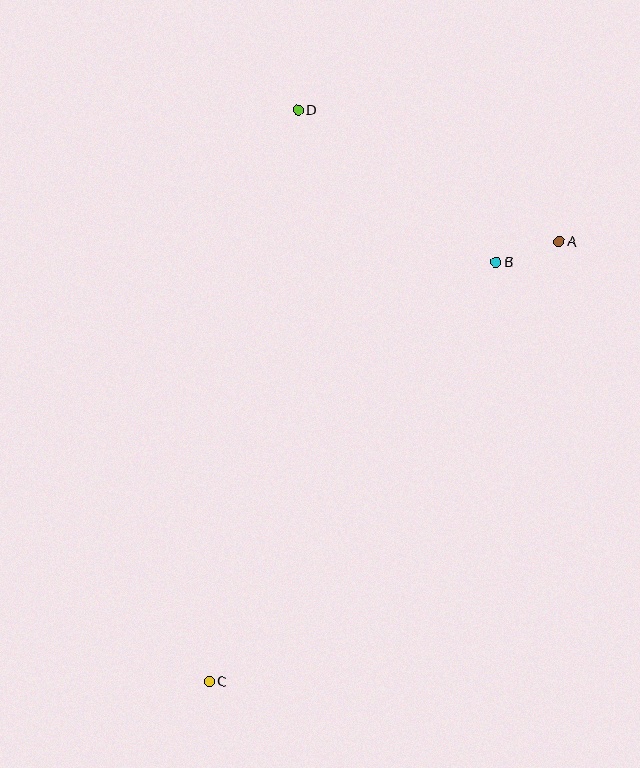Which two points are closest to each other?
Points A and B are closest to each other.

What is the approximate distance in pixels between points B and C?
The distance between B and C is approximately 508 pixels.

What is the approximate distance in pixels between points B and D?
The distance between B and D is approximately 250 pixels.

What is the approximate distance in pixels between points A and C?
The distance between A and C is approximately 562 pixels.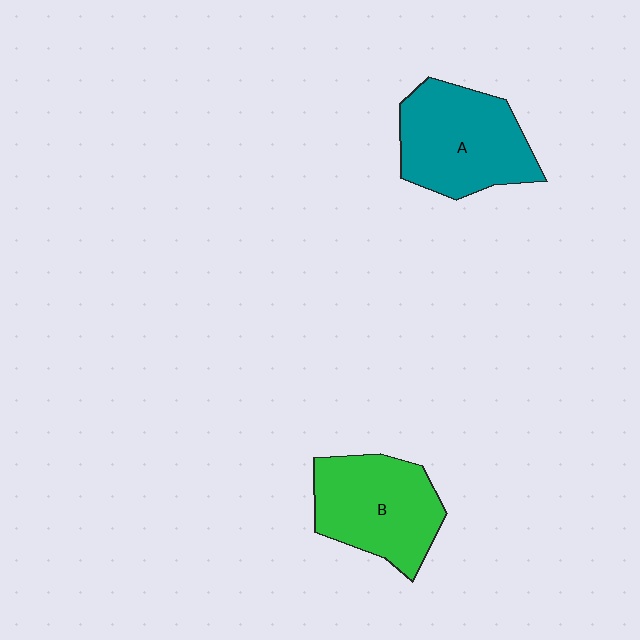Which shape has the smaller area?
Shape B (green).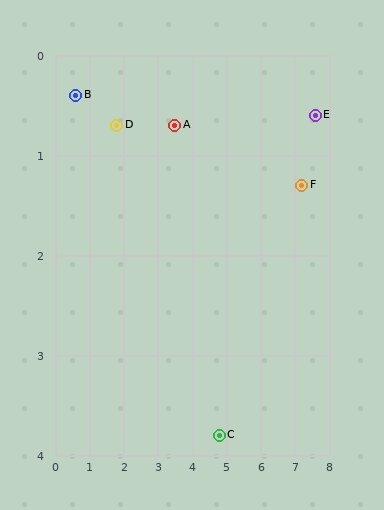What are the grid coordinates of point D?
Point D is at approximately (1.8, 0.7).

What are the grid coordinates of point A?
Point A is at approximately (3.5, 0.7).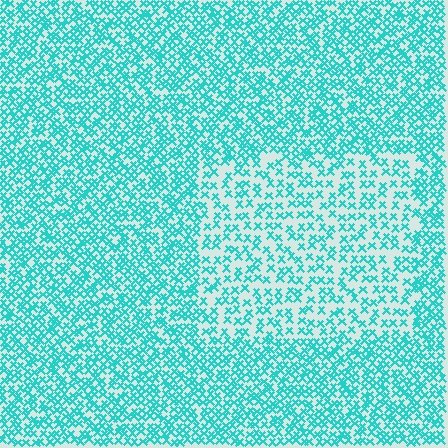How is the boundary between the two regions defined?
The boundary is defined by a change in element density (approximately 1.9x ratio). All elements are the same color, size, and shape.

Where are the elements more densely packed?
The elements are more densely packed outside the rectangle boundary.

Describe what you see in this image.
The image contains small cyan elements arranged at two different densities. A rectangle-shaped region is visible where the elements are less densely packed than the surrounding area.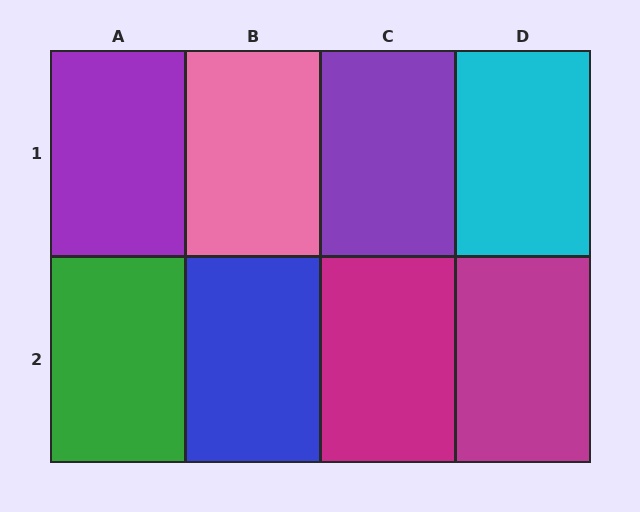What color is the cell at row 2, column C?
Magenta.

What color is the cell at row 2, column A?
Green.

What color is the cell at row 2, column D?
Magenta.